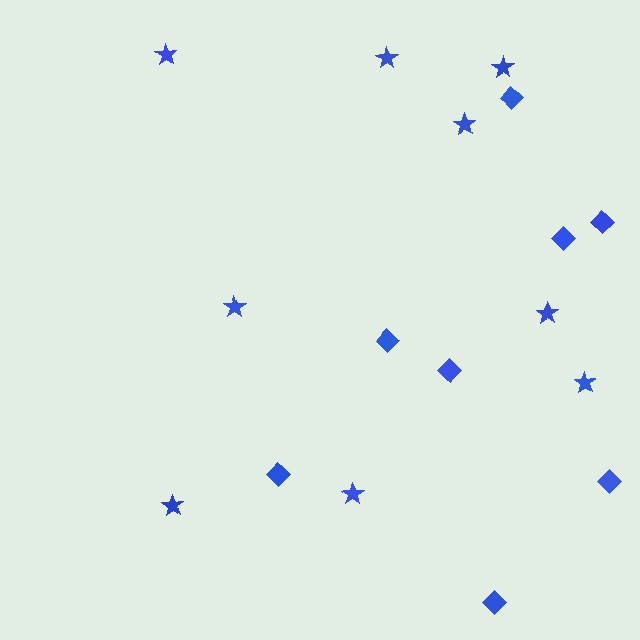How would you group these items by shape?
There are 2 groups: one group of diamonds (8) and one group of stars (9).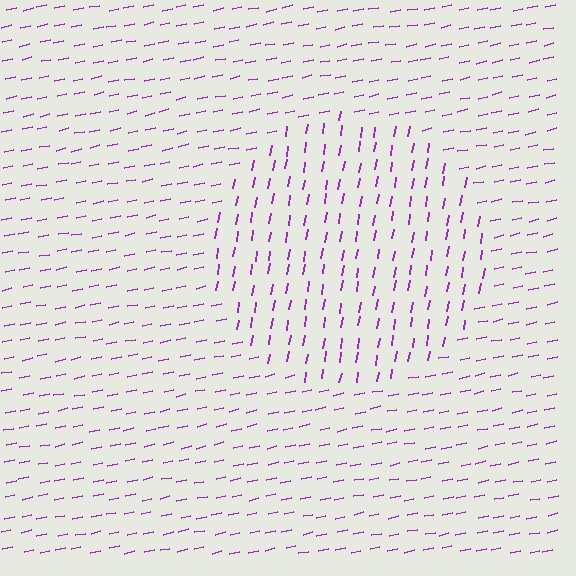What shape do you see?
I see a circle.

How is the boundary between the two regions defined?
The boundary is defined purely by a change in line orientation (approximately 68 degrees difference). All lines are the same color and thickness.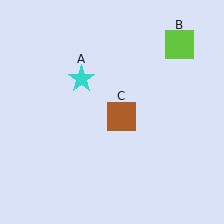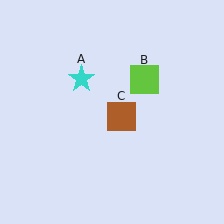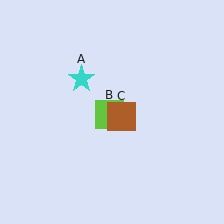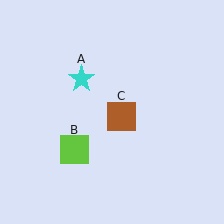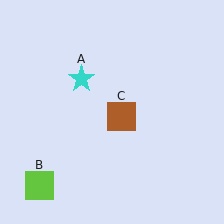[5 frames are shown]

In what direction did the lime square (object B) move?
The lime square (object B) moved down and to the left.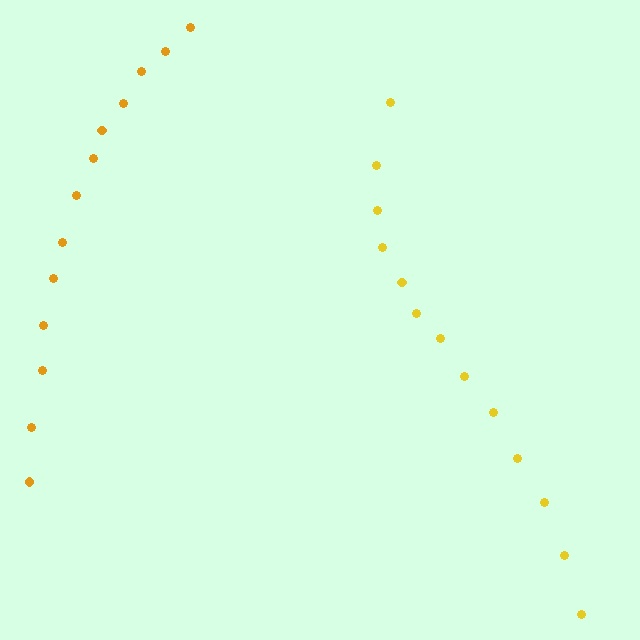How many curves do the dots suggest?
There are 2 distinct paths.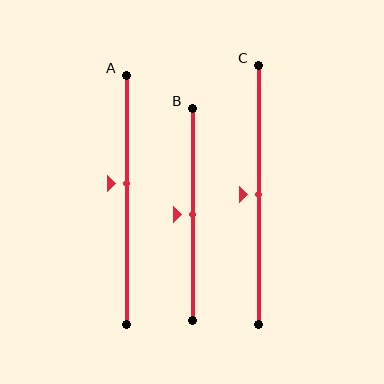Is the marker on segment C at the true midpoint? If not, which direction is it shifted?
Yes, the marker on segment C is at the true midpoint.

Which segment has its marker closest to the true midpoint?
Segment B has its marker closest to the true midpoint.